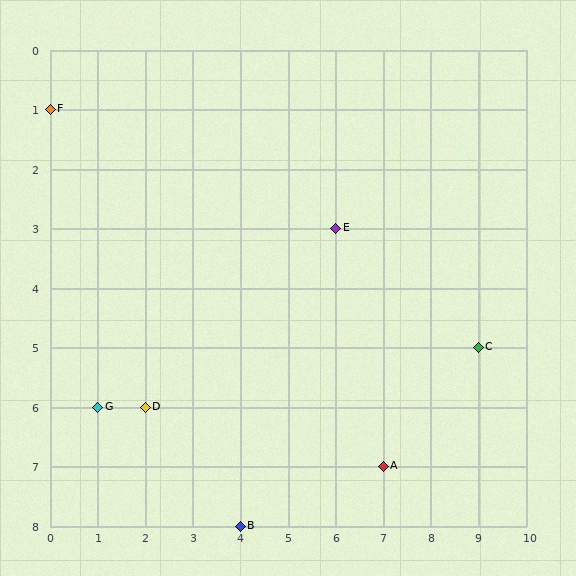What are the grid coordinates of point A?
Point A is at grid coordinates (7, 7).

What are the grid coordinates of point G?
Point G is at grid coordinates (1, 6).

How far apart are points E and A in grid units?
Points E and A are 1 column and 4 rows apart (about 4.1 grid units diagonally).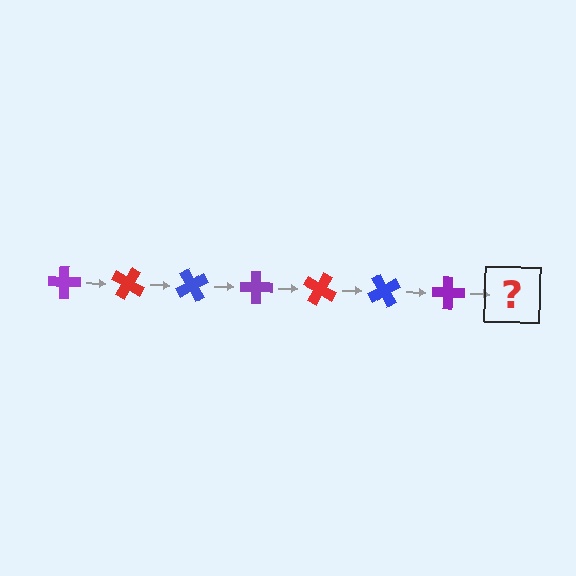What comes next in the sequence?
The next element should be a red cross, rotated 210 degrees from the start.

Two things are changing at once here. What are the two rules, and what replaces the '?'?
The two rules are that it rotates 30 degrees each step and the color cycles through purple, red, and blue. The '?' should be a red cross, rotated 210 degrees from the start.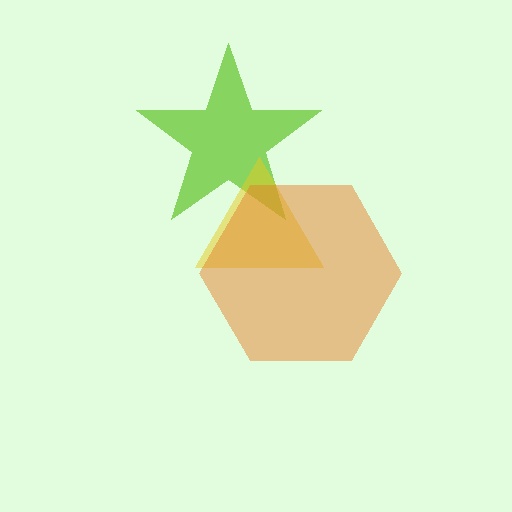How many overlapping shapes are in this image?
There are 3 overlapping shapes in the image.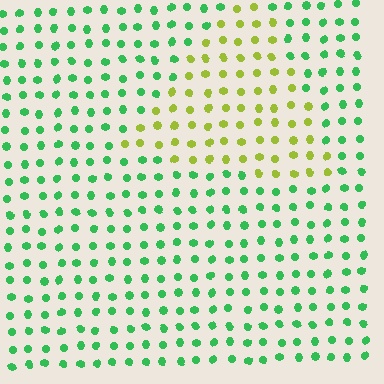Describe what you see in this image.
The image is filled with small green elements in a uniform arrangement. A triangle-shaped region is visible where the elements are tinted to a slightly different hue, forming a subtle color boundary.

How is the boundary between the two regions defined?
The boundary is defined purely by a slight shift in hue (about 59 degrees). Spacing, size, and orientation are identical on both sides.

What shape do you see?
I see a triangle.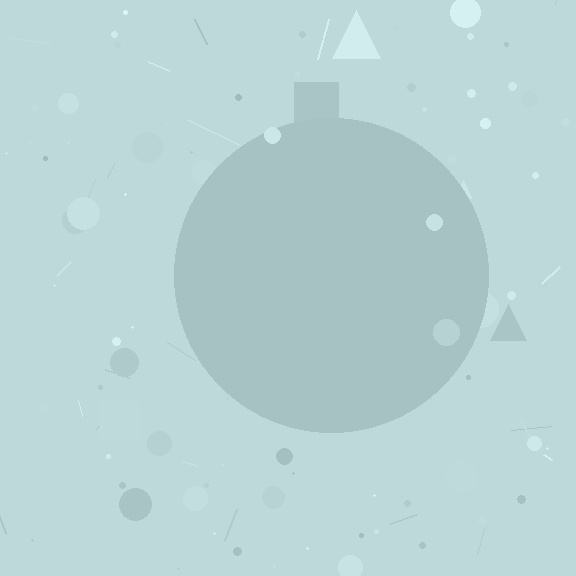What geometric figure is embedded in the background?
A circle is embedded in the background.